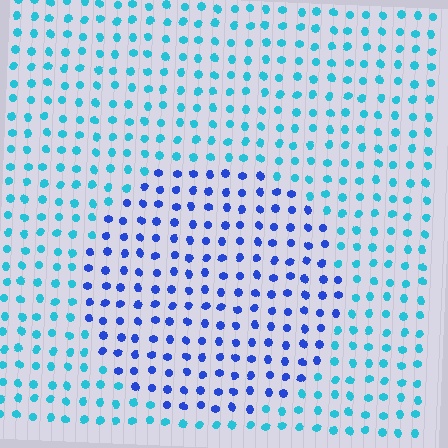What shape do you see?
I see a circle.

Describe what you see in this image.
The image is filled with small cyan elements in a uniform arrangement. A circle-shaped region is visible where the elements are tinted to a slightly different hue, forming a subtle color boundary.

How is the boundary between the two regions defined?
The boundary is defined purely by a slight shift in hue (about 43 degrees). Spacing, size, and orientation are identical on both sides.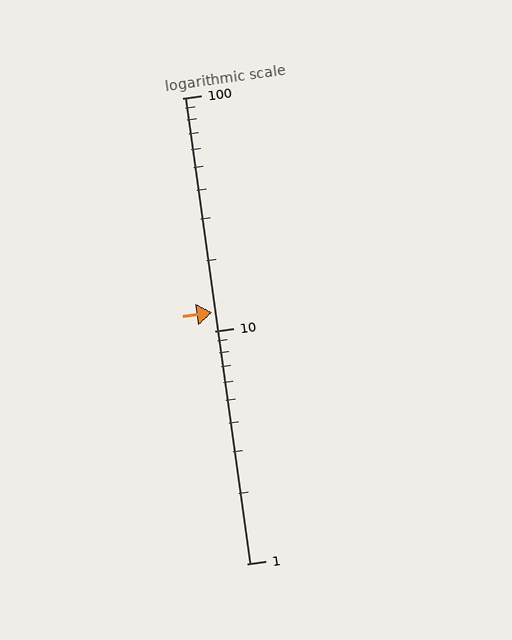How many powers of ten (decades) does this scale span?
The scale spans 2 decades, from 1 to 100.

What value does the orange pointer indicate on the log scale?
The pointer indicates approximately 12.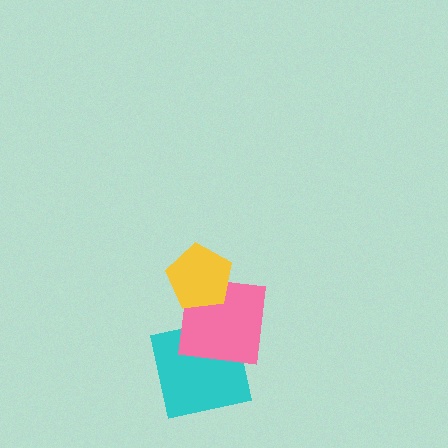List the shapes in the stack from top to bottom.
From top to bottom: the yellow pentagon, the pink square, the cyan square.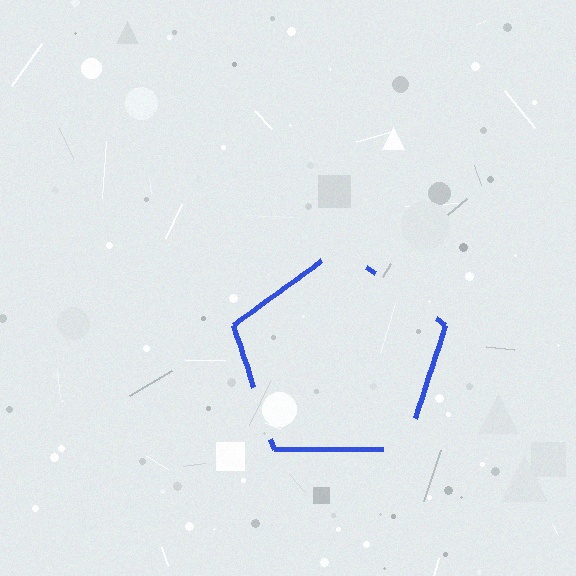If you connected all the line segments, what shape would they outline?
They would outline a pentagon.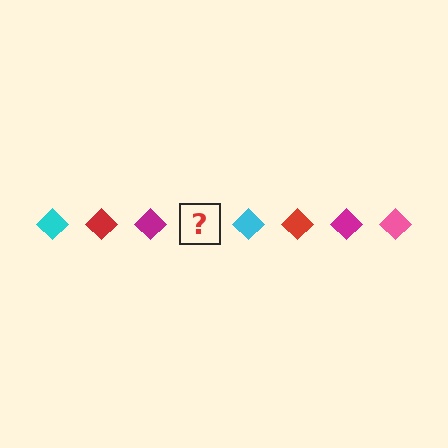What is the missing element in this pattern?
The missing element is a pink diamond.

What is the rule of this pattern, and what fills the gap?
The rule is that the pattern cycles through cyan, red, magenta, pink diamonds. The gap should be filled with a pink diamond.